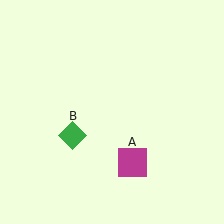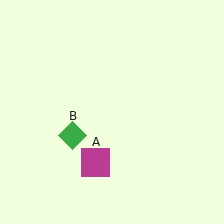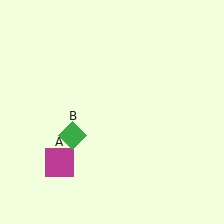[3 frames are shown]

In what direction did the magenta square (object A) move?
The magenta square (object A) moved left.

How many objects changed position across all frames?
1 object changed position: magenta square (object A).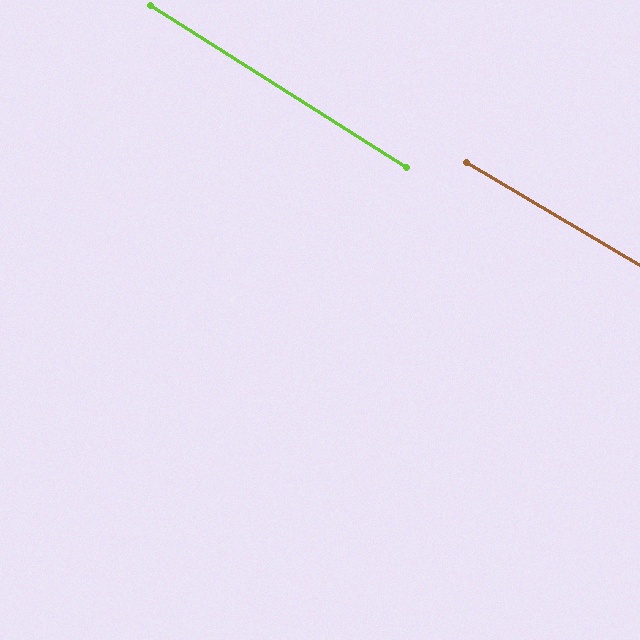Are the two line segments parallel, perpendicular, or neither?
Parallel — their directions differ by only 1.4°.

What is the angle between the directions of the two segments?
Approximately 1 degree.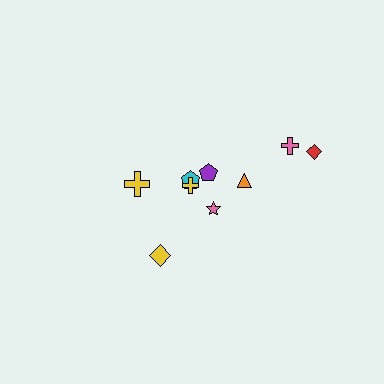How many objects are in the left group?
There are 3 objects.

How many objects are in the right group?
There are 6 objects.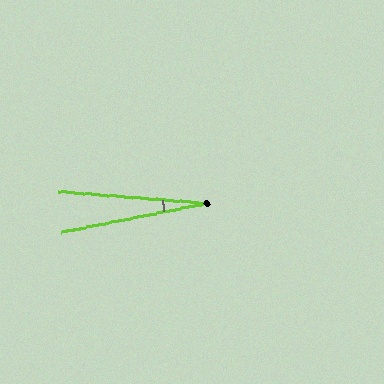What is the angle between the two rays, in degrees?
Approximately 16 degrees.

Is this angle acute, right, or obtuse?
It is acute.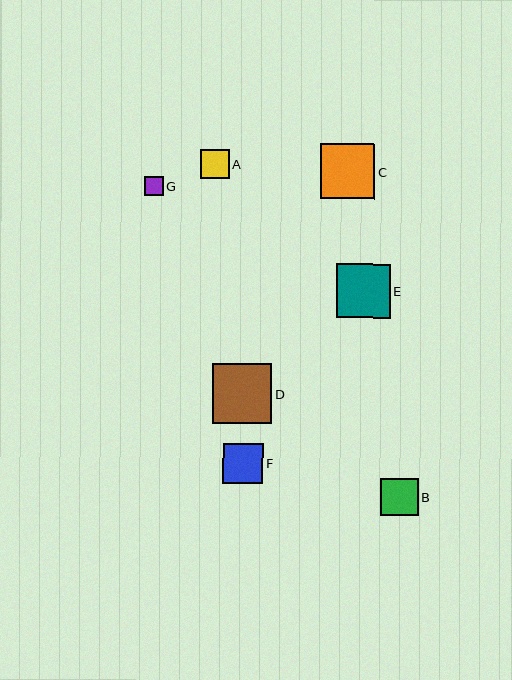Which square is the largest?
Square D is the largest with a size of approximately 60 pixels.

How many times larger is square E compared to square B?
Square E is approximately 1.4 times the size of square B.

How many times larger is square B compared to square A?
Square B is approximately 1.3 times the size of square A.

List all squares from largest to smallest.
From largest to smallest: D, C, E, F, B, A, G.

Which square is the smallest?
Square G is the smallest with a size of approximately 19 pixels.